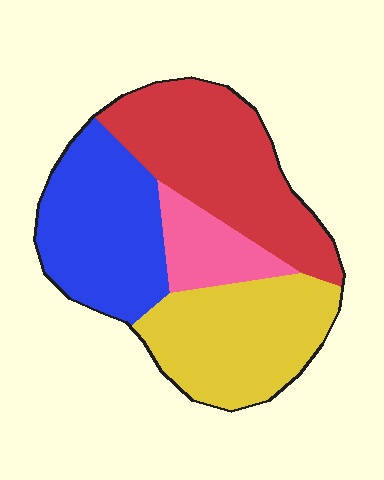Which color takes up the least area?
Pink, at roughly 10%.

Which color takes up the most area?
Red, at roughly 35%.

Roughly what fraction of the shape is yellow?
Yellow covers around 30% of the shape.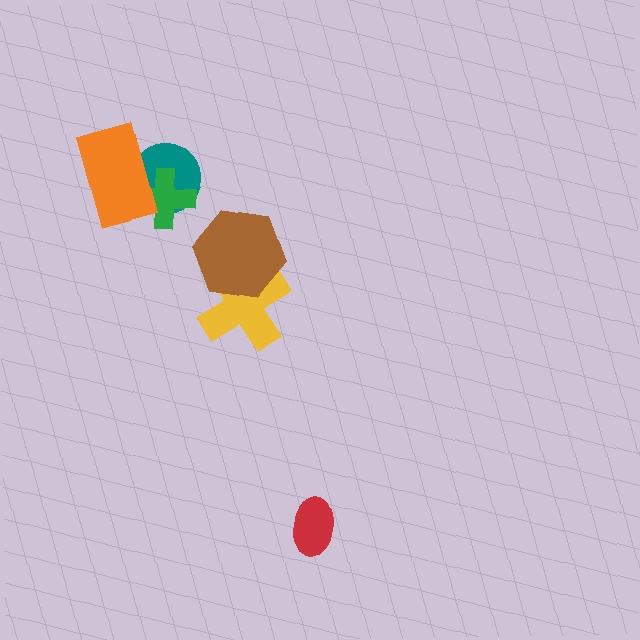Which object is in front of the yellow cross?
The brown hexagon is in front of the yellow cross.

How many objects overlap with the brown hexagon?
1 object overlaps with the brown hexagon.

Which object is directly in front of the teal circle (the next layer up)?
The green cross is directly in front of the teal circle.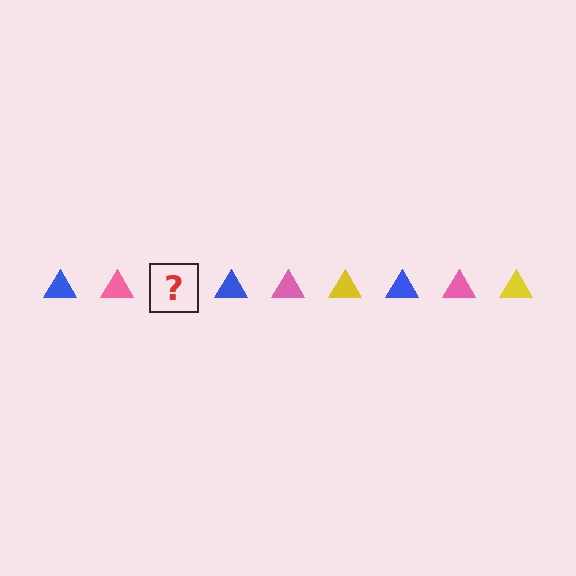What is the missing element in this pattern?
The missing element is a yellow triangle.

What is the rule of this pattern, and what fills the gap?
The rule is that the pattern cycles through blue, pink, yellow triangles. The gap should be filled with a yellow triangle.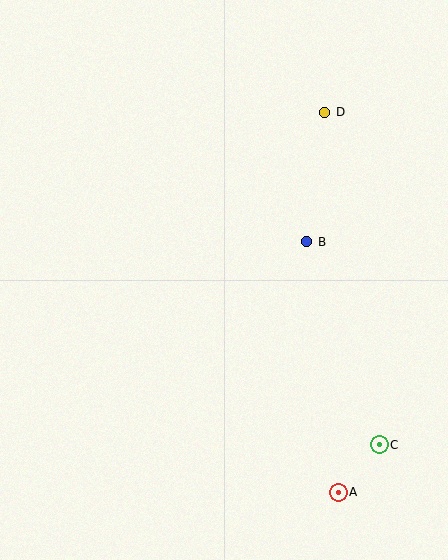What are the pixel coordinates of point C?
Point C is at (379, 445).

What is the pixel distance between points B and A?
The distance between B and A is 252 pixels.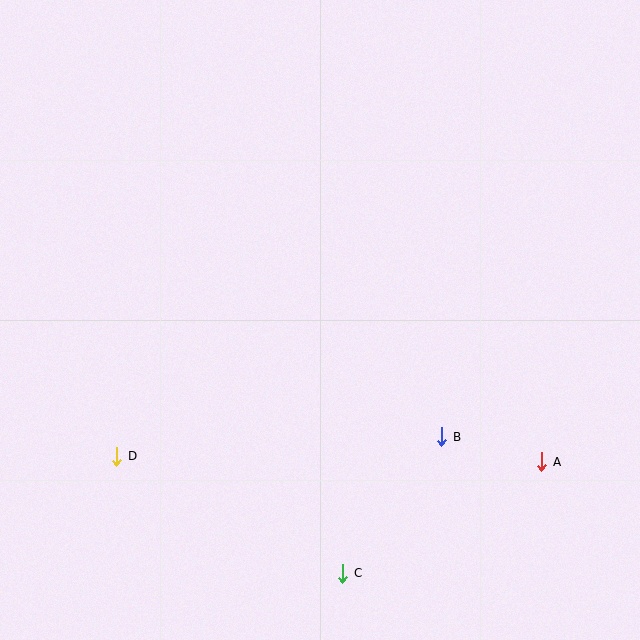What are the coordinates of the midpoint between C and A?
The midpoint between C and A is at (442, 517).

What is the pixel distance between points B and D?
The distance between B and D is 326 pixels.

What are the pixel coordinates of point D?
Point D is at (117, 456).